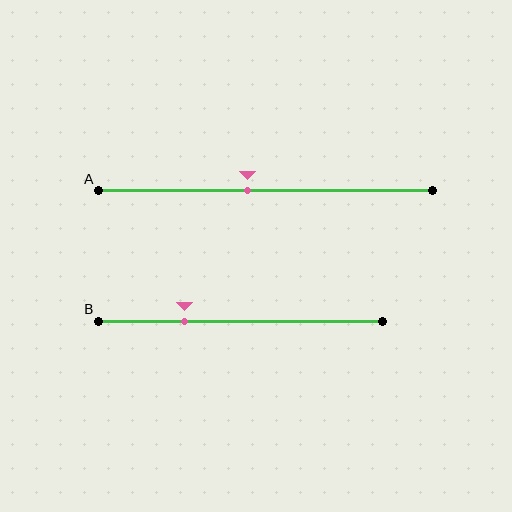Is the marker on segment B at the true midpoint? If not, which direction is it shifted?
No, the marker on segment B is shifted to the left by about 20% of the segment length.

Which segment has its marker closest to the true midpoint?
Segment A has its marker closest to the true midpoint.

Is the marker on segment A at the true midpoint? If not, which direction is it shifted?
No, the marker on segment A is shifted to the left by about 5% of the segment length.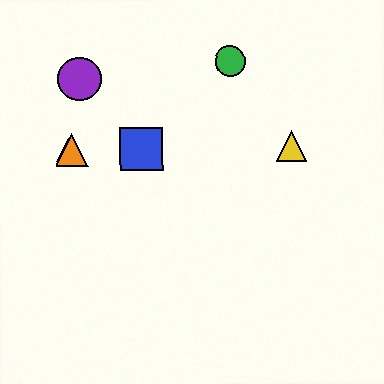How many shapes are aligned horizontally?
4 shapes (the red triangle, the blue square, the yellow triangle, the orange triangle) are aligned horizontally.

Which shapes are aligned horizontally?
The red triangle, the blue square, the yellow triangle, the orange triangle are aligned horizontally.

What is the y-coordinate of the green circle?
The green circle is at y≈61.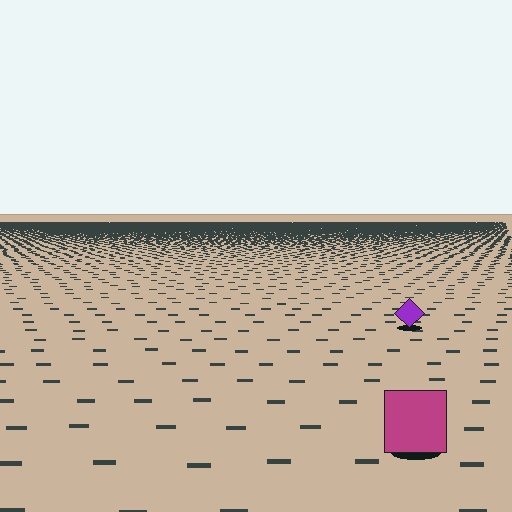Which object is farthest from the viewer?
The purple diamond is farthest from the viewer. It appears smaller and the ground texture around it is denser.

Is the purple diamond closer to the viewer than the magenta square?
No. The magenta square is closer — you can tell from the texture gradient: the ground texture is coarser near it.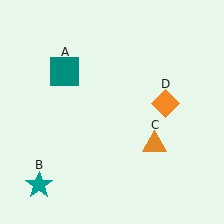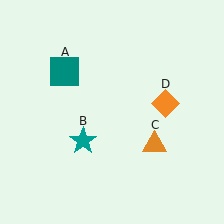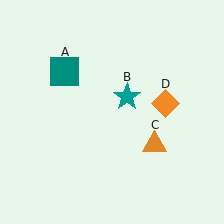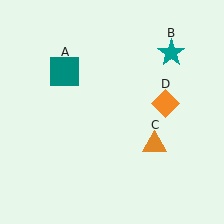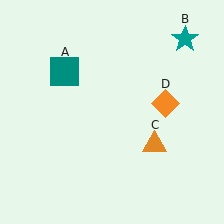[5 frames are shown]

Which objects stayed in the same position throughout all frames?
Teal square (object A) and orange triangle (object C) and orange diamond (object D) remained stationary.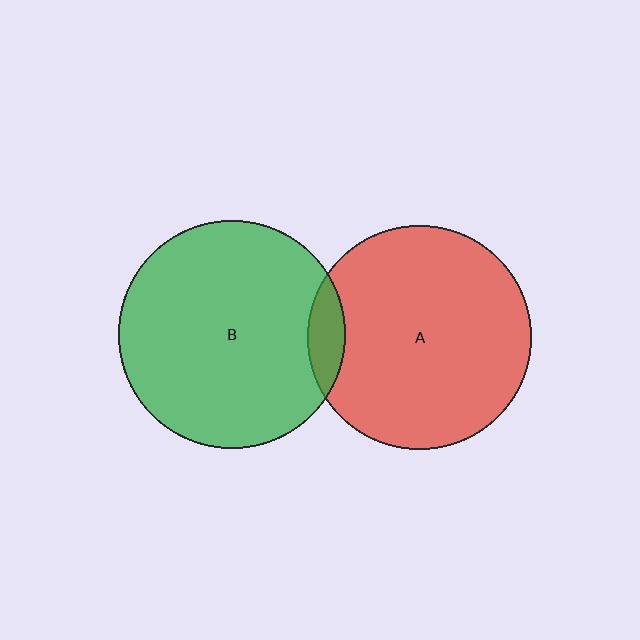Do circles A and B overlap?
Yes.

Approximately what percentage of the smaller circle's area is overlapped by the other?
Approximately 10%.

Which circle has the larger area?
Circle B (green).